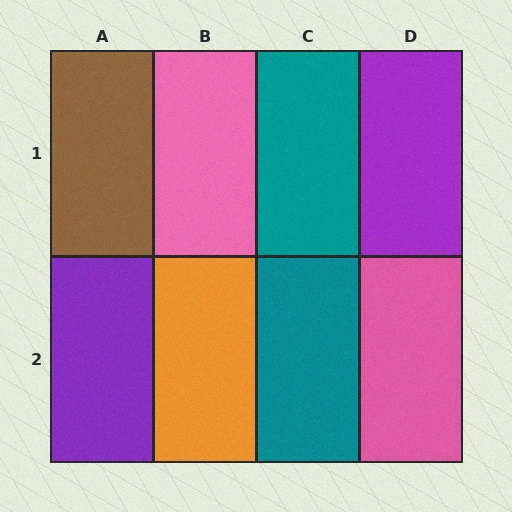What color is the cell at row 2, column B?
Orange.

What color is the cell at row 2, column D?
Pink.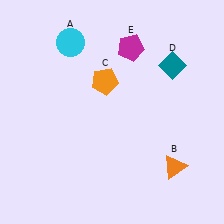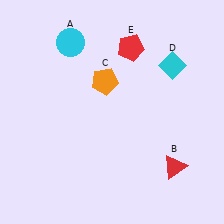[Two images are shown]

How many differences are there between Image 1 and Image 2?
There are 3 differences between the two images.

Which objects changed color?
B changed from orange to red. D changed from teal to cyan. E changed from magenta to red.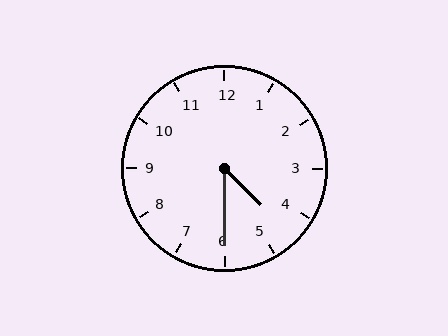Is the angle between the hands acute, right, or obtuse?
It is acute.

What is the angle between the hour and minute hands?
Approximately 45 degrees.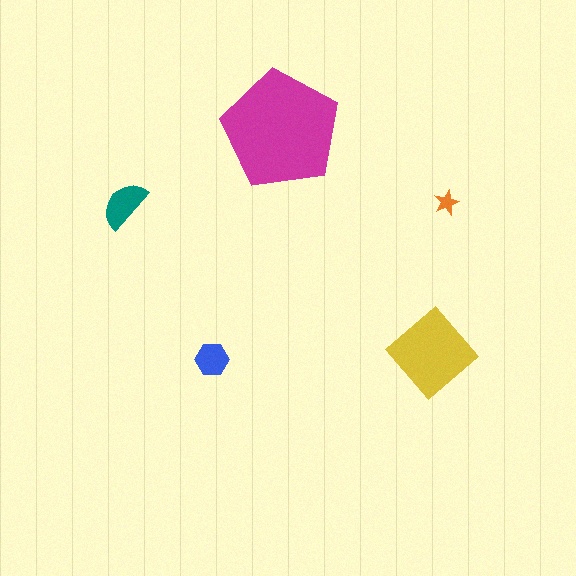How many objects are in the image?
There are 5 objects in the image.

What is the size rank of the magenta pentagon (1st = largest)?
1st.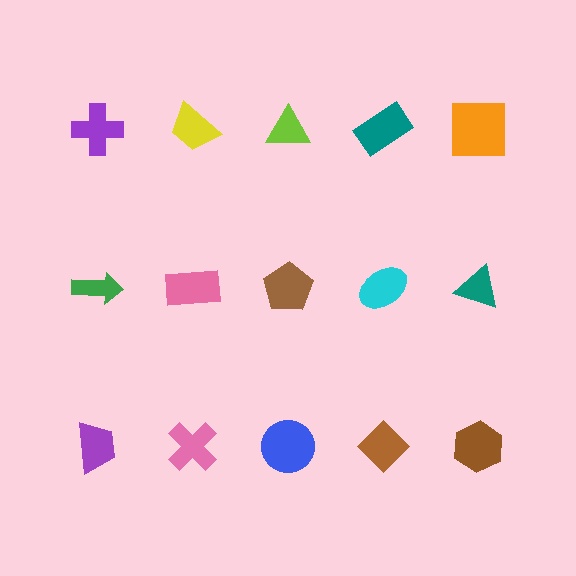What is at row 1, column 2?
A yellow trapezoid.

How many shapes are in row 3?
5 shapes.